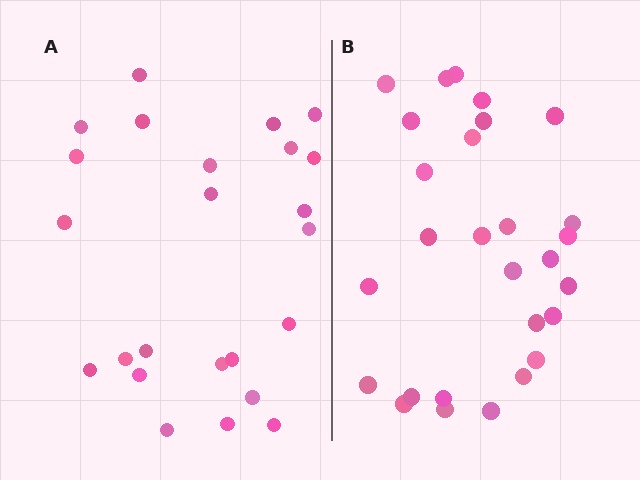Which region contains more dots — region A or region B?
Region B (the right region) has more dots.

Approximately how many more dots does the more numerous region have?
Region B has about 4 more dots than region A.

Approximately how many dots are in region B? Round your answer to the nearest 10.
About 30 dots. (The exact count is 28, which rounds to 30.)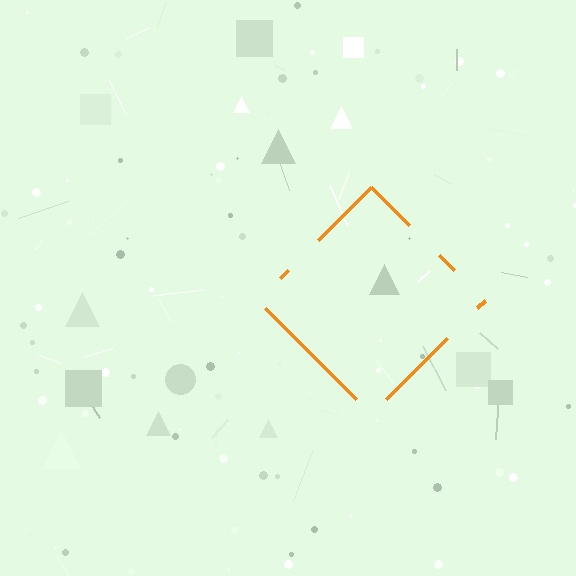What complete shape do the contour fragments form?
The contour fragments form a diamond.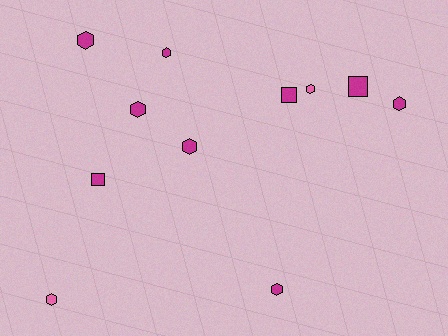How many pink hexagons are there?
There are 2 pink hexagons.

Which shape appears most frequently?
Hexagon, with 8 objects.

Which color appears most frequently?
Magenta, with 9 objects.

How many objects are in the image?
There are 11 objects.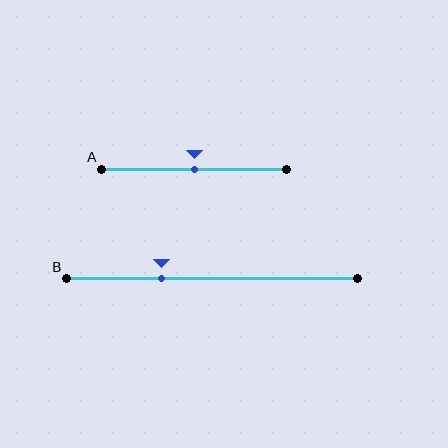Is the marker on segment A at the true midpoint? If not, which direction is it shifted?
Yes, the marker on segment A is at the true midpoint.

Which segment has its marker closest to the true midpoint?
Segment A has its marker closest to the true midpoint.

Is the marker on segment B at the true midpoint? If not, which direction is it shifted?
No, the marker on segment B is shifted to the left by about 18% of the segment length.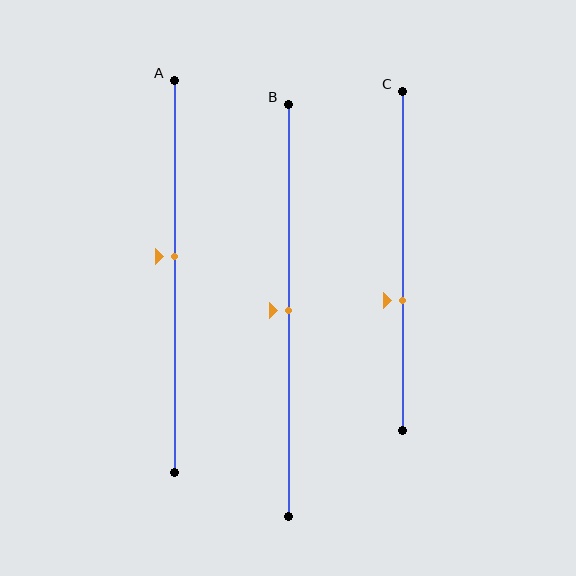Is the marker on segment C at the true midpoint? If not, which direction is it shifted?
No, the marker on segment C is shifted downward by about 12% of the segment length.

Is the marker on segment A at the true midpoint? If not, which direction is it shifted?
No, the marker on segment A is shifted upward by about 5% of the segment length.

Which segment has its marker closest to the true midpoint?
Segment B has its marker closest to the true midpoint.